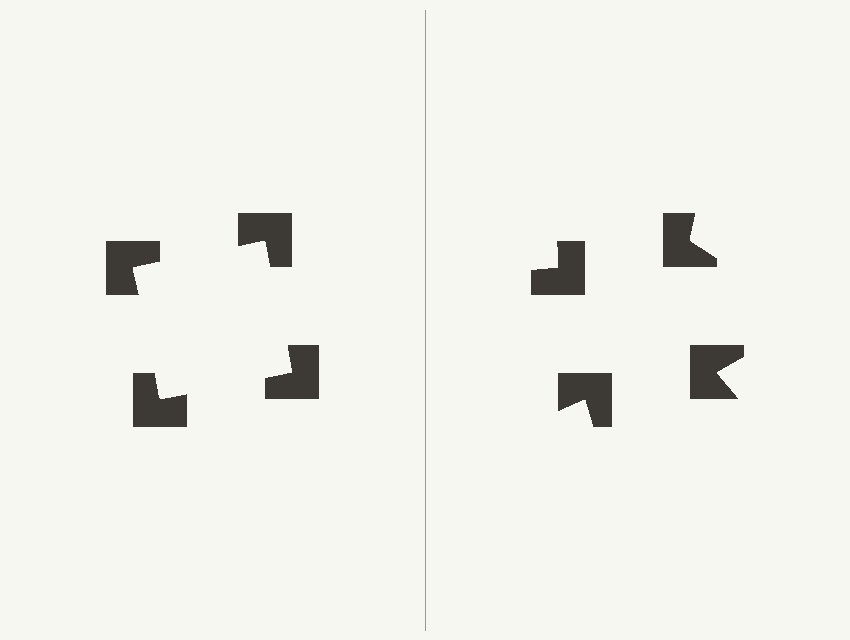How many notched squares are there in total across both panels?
8 — 4 on each side.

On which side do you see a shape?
An illusory square appears on the left side. On the right side the wedge cuts are rotated, so no coherent shape forms.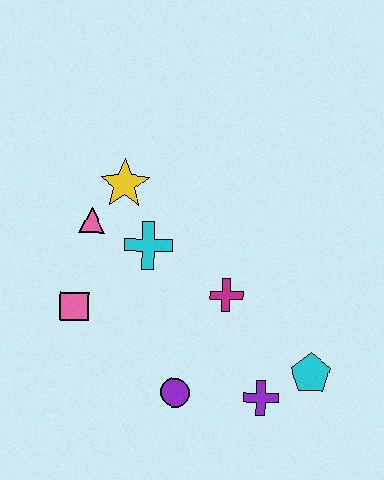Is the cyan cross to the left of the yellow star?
No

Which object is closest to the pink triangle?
The yellow star is closest to the pink triangle.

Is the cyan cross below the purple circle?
No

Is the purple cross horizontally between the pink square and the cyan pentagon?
Yes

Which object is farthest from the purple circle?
The yellow star is farthest from the purple circle.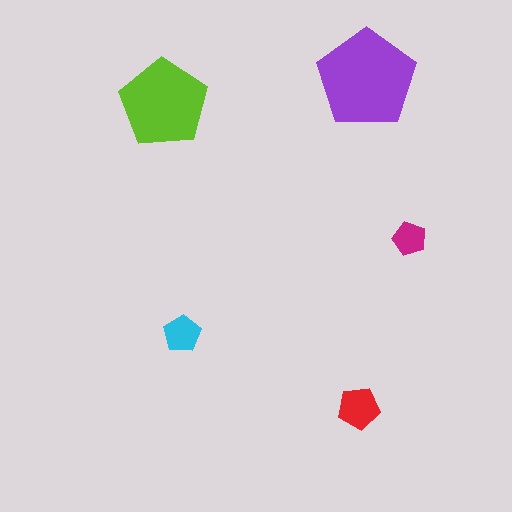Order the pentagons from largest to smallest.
the purple one, the lime one, the red one, the cyan one, the magenta one.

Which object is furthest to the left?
The lime pentagon is leftmost.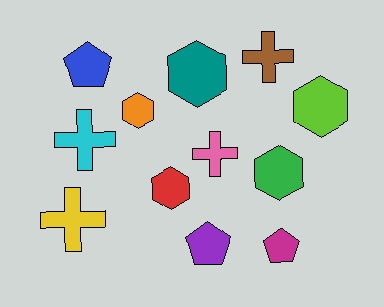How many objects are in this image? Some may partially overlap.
There are 12 objects.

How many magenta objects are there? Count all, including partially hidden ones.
There is 1 magenta object.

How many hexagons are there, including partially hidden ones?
There are 5 hexagons.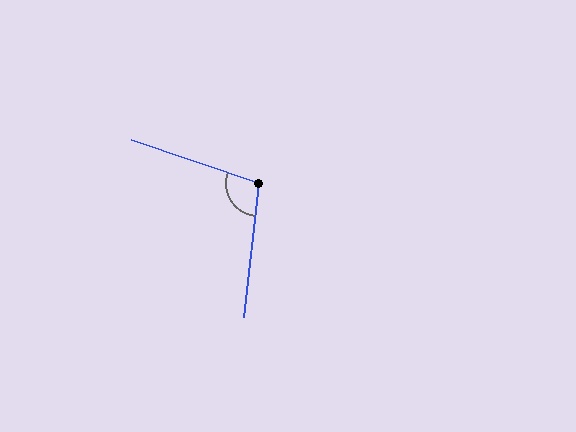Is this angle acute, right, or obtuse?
It is obtuse.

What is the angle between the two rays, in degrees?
Approximately 102 degrees.